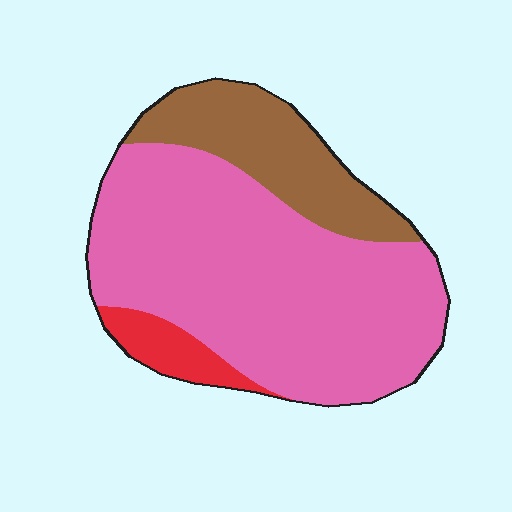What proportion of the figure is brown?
Brown covers roughly 20% of the figure.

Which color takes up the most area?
Pink, at roughly 70%.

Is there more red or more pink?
Pink.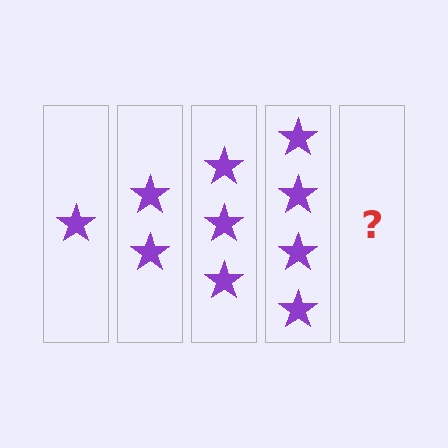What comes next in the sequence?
The next element should be 5 stars.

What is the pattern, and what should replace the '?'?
The pattern is that each step adds one more star. The '?' should be 5 stars.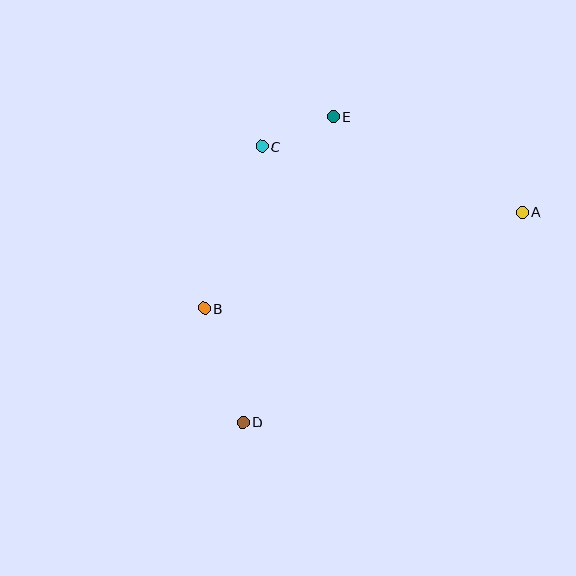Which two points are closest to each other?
Points C and E are closest to each other.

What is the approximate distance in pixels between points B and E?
The distance between B and E is approximately 232 pixels.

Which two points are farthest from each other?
Points A and D are farthest from each other.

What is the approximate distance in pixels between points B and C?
The distance between B and C is approximately 172 pixels.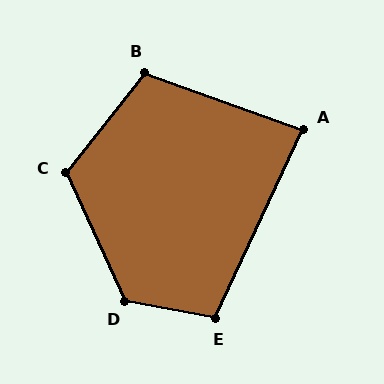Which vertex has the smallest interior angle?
A, at approximately 84 degrees.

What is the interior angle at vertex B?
Approximately 109 degrees (obtuse).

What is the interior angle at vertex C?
Approximately 117 degrees (obtuse).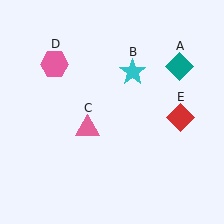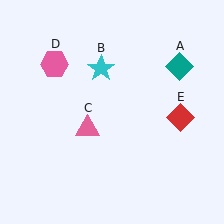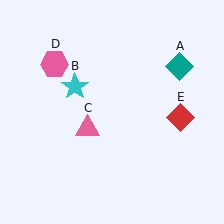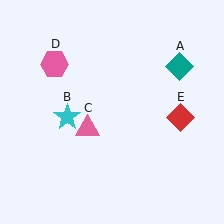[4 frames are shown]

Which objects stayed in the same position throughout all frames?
Teal diamond (object A) and pink triangle (object C) and pink hexagon (object D) and red diamond (object E) remained stationary.